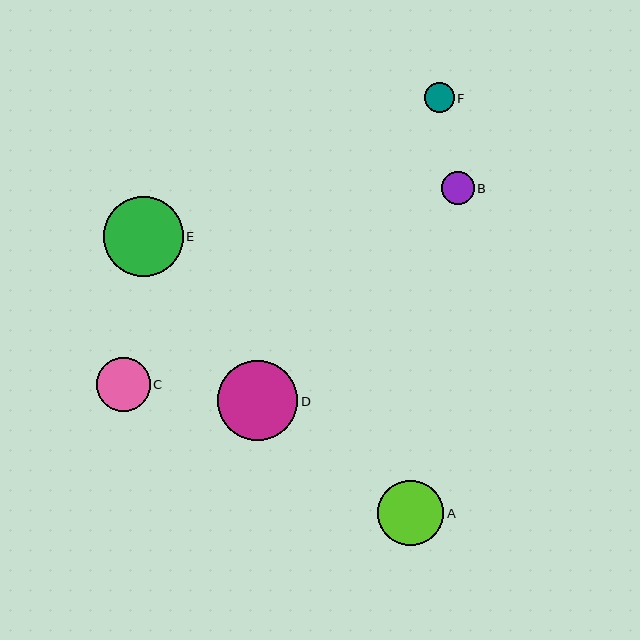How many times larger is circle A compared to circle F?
Circle A is approximately 2.2 times the size of circle F.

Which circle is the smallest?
Circle F is the smallest with a size of approximately 30 pixels.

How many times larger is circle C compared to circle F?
Circle C is approximately 1.8 times the size of circle F.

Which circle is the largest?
Circle D is the largest with a size of approximately 80 pixels.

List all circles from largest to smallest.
From largest to smallest: D, E, A, C, B, F.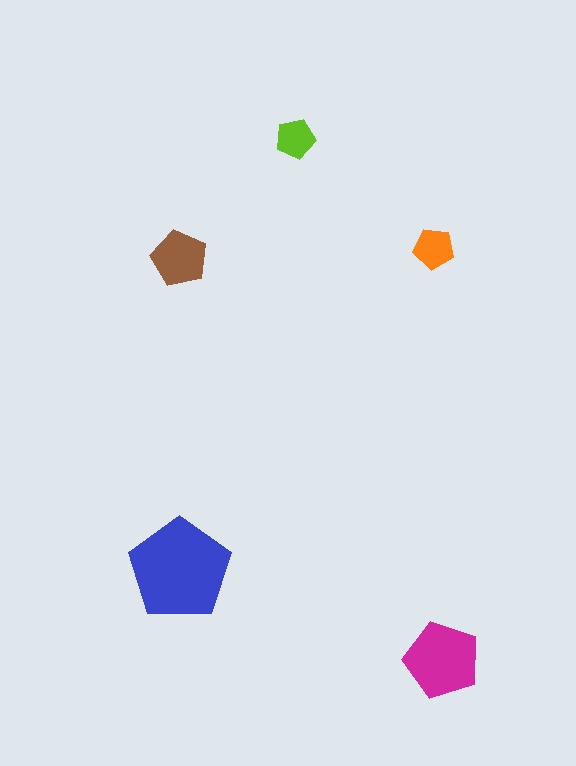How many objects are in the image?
There are 5 objects in the image.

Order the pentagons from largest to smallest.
the blue one, the magenta one, the brown one, the orange one, the lime one.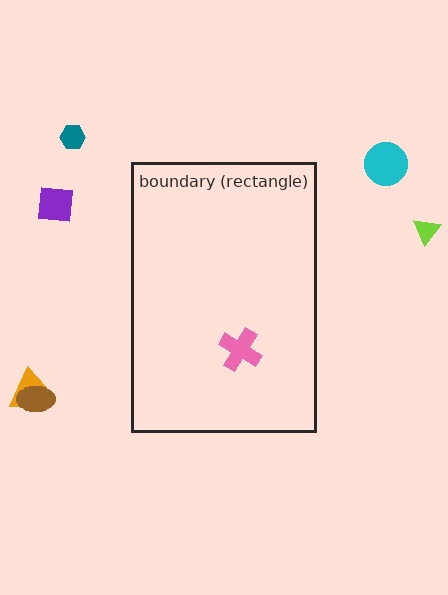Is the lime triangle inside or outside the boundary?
Outside.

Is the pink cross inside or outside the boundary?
Inside.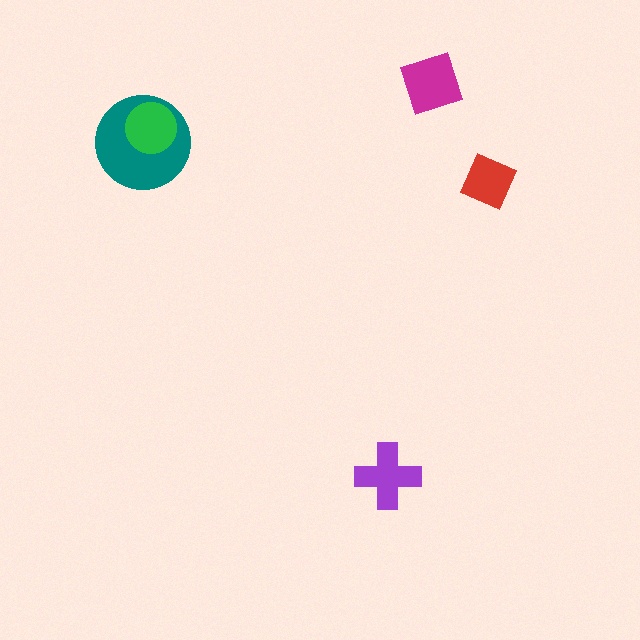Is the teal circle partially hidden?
Yes, it is partially covered by another shape.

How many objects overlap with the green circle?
1 object overlaps with the green circle.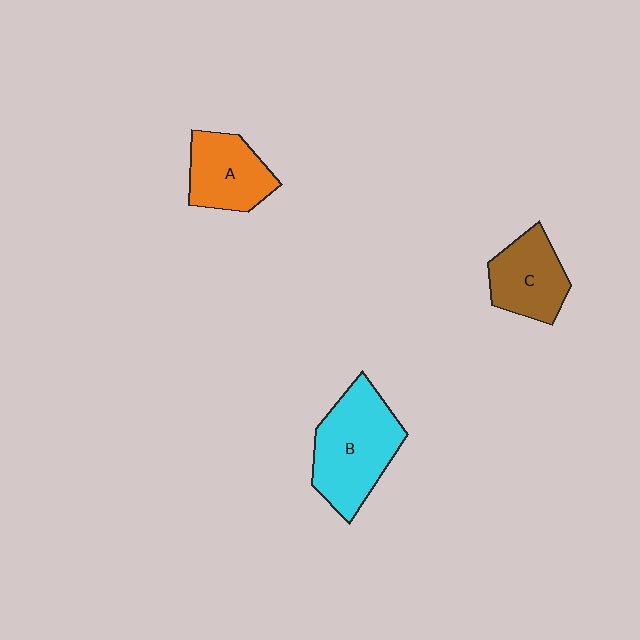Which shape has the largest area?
Shape B (cyan).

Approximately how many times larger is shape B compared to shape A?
Approximately 1.5 times.